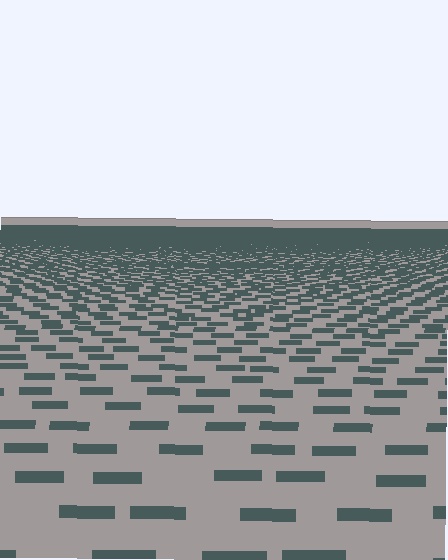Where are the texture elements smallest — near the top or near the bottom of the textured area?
Near the top.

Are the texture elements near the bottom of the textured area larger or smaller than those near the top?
Larger. Near the bottom, elements are closer to the viewer and appear at a bigger on-screen size.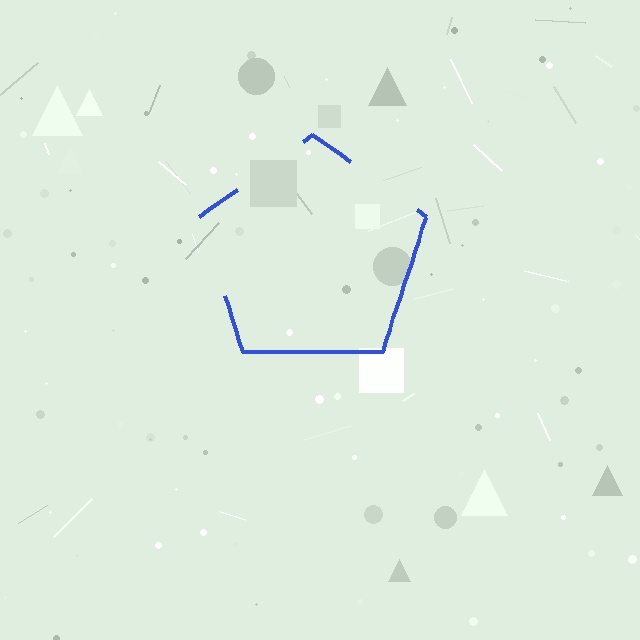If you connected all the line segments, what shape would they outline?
They would outline a pentagon.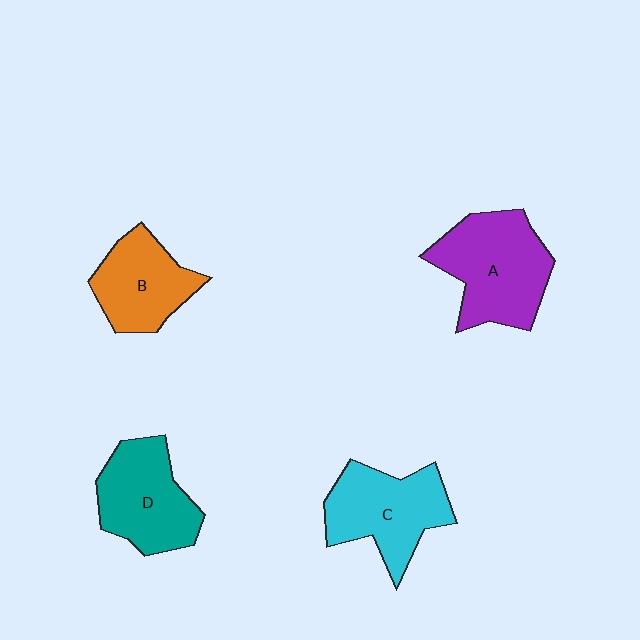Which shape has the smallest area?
Shape B (orange).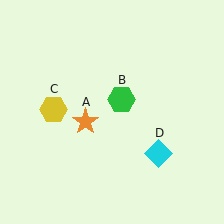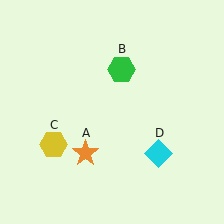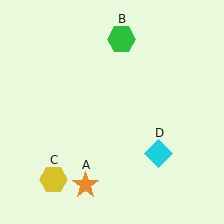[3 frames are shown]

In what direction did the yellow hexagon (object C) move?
The yellow hexagon (object C) moved down.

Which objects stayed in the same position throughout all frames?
Cyan diamond (object D) remained stationary.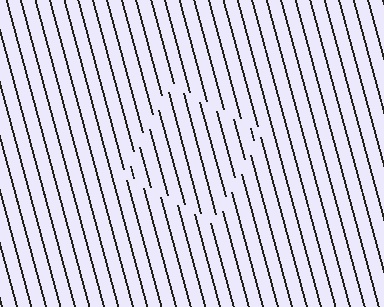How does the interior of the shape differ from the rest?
The interior of the shape contains the same grating, shifted by half a period — the contour is defined by the phase discontinuity where line-ends from the inner and outer gratings abut.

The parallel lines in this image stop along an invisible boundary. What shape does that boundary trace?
An illusory square. The interior of the shape contains the same grating, shifted by half a period — the contour is defined by the phase discontinuity where line-ends from the inner and outer gratings abut.